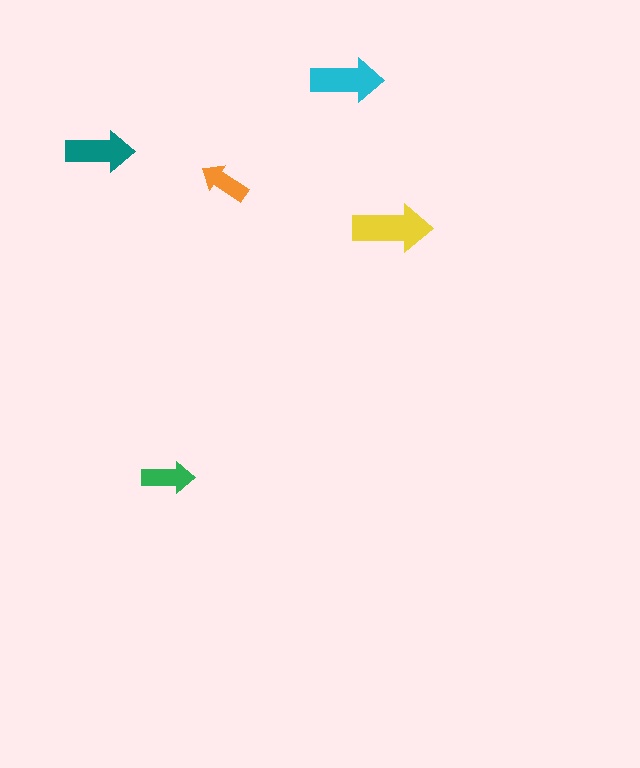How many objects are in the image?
There are 5 objects in the image.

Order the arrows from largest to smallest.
the yellow one, the cyan one, the teal one, the green one, the orange one.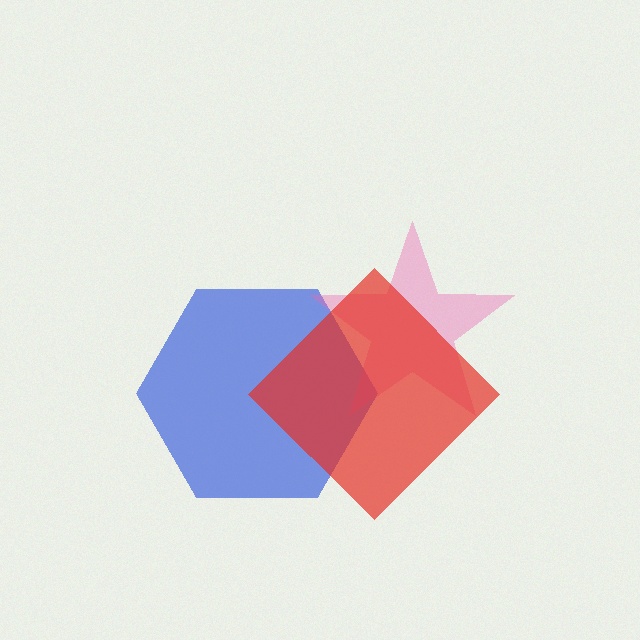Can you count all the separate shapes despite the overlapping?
Yes, there are 3 separate shapes.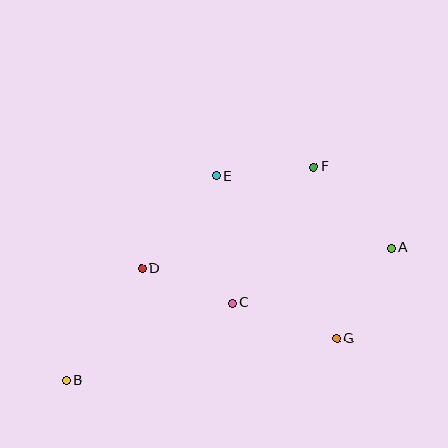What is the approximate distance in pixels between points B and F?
The distance between B and F is approximately 327 pixels.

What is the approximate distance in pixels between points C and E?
The distance between C and E is approximately 128 pixels.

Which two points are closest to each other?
Points C and D are closest to each other.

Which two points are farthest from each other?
Points A and B are farthest from each other.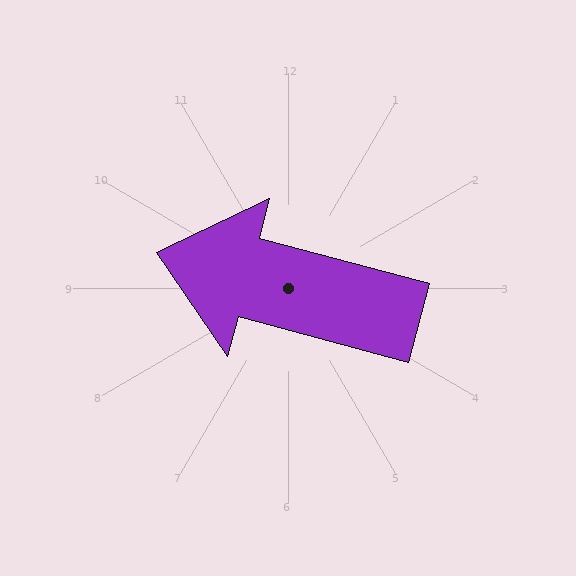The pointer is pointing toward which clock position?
Roughly 10 o'clock.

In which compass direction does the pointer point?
West.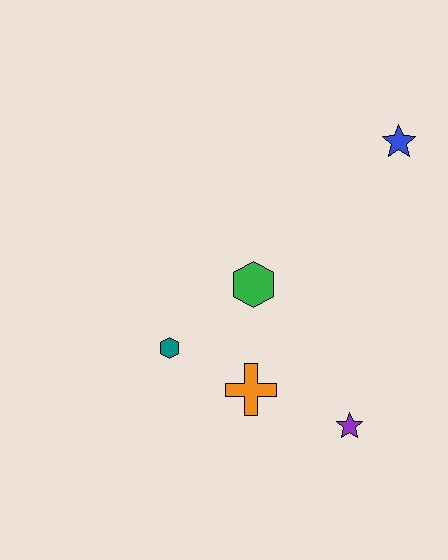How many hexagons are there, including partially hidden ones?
There are 2 hexagons.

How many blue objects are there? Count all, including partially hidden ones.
There is 1 blue object.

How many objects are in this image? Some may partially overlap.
There are 5 objects.